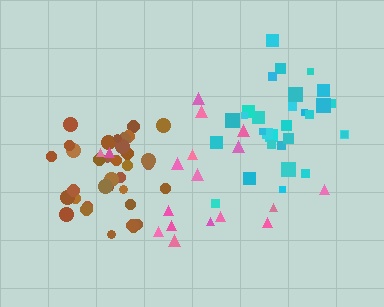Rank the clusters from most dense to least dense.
brown, cyan, pink.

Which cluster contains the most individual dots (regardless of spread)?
Brown (35).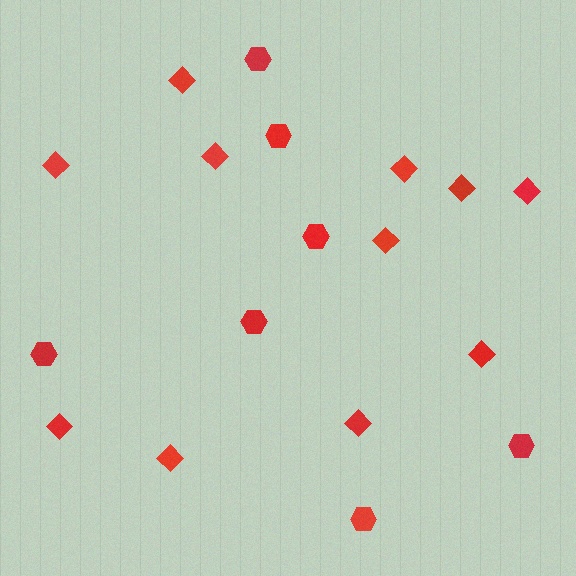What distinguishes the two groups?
There are 2 groups: one group of diamonds (11) and one group of hexagons (7).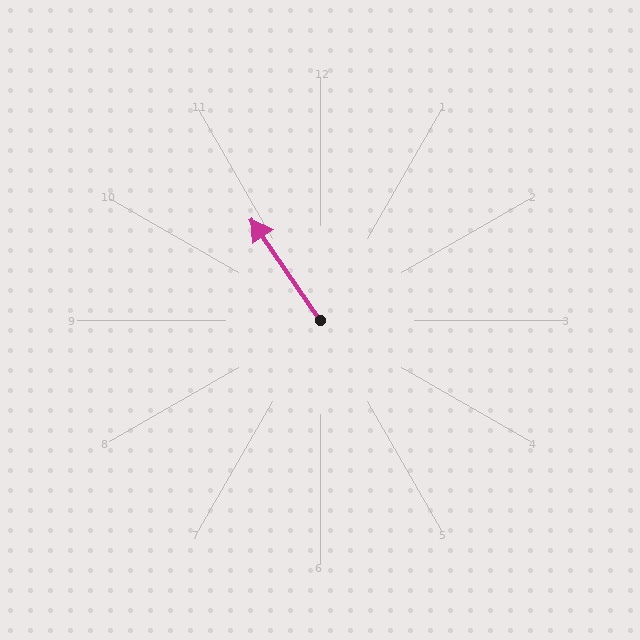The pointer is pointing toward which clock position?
Roughly 11 o'clock.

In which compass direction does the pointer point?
Northwest.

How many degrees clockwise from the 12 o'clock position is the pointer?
Approximately 326 degrees.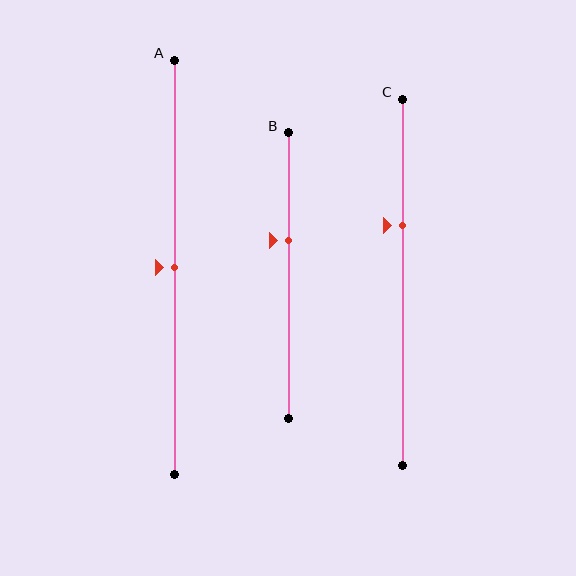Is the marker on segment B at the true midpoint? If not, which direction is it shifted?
No, the marker on segment B is shifted upward by about 12% of the segment length.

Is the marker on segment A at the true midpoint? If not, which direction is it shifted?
Yes, the marker on segment A is at the true midpoint.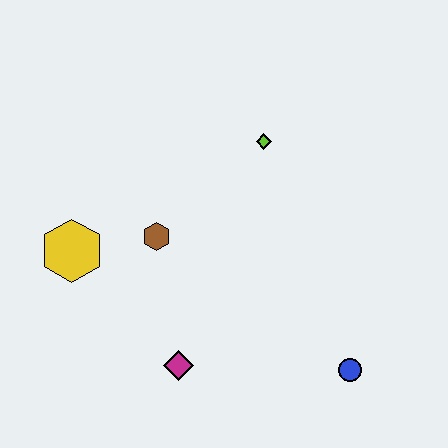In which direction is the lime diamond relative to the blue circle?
The lime diamond is above the blue circle.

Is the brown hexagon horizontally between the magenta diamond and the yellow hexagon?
Yes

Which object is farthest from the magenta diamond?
The lime diamond is farthest from the magenta diamond.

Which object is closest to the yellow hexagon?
The brown hexagon is closest to the yellow hexagon.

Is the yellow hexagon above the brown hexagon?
No